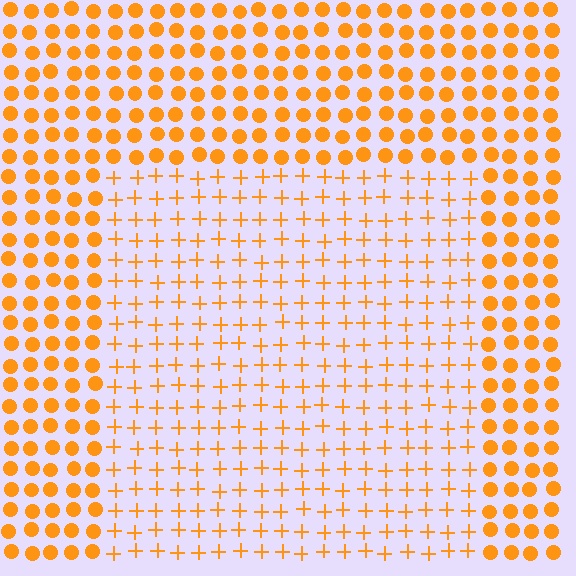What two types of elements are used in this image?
The image uses plus signs inside the rectangle region and circles outside it.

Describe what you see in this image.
The image is filled with small orange elements arranged in a uniform grid. A rectangle-shaped region contains plus signs, while the surrounding area contains circles. The boundary is defined purely by the change in element shape.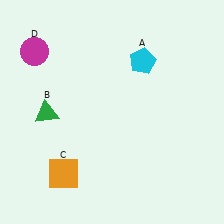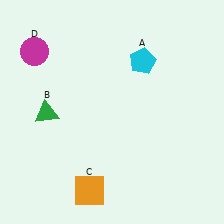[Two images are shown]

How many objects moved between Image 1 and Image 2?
1 object moved between the two images.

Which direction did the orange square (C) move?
The orange square (C) moved right.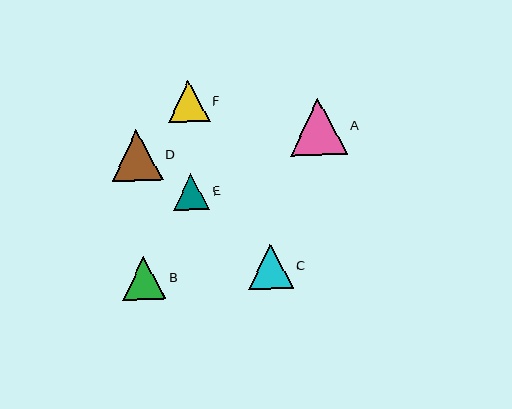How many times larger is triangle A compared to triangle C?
Triangle A is approximately 1.3 times the size of triangle C.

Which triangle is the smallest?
Triangle E is the smallest with a size of approximately 36 pixels.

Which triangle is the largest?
Triangle A is the largest with a size of approximately 57 pixels.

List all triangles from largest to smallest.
From largest to smallest: A, D, C, B, F, E.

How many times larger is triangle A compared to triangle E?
Triangle A is approximately 1.6 times the size of triangle E.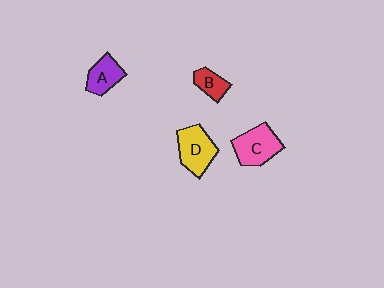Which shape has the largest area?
Shape C (pink).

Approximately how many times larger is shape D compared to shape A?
Approximately 1.4 times.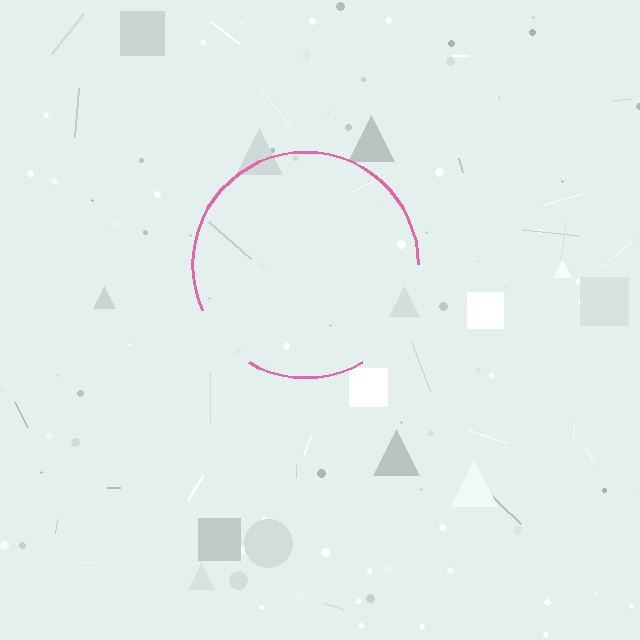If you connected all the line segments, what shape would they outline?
They would outline a circle.